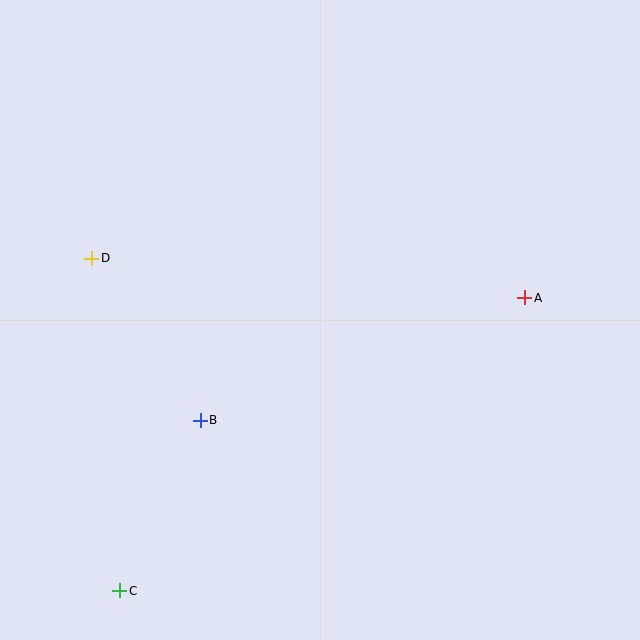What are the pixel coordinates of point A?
Point A is at (525, 298).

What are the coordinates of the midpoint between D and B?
The midpoint between D and B is at (146, 339).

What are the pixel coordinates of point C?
Point C is at (120, 591).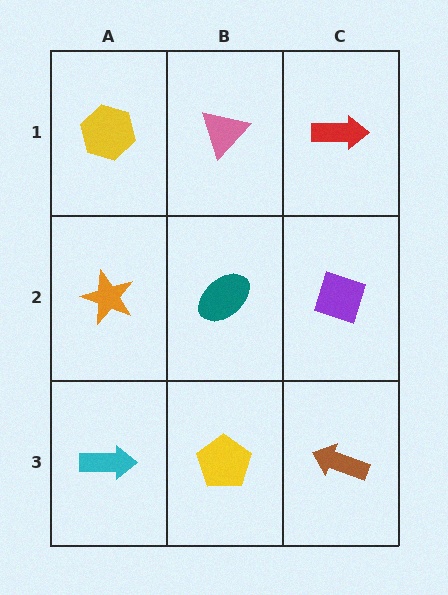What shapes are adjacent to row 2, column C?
A red arrow (row 1, column C), a brown arrow (row 3, column C), a teal ellipse (row 2, column B).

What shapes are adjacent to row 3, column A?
An orange star (row 2, column A), a yellow pentagon (row 3, column B).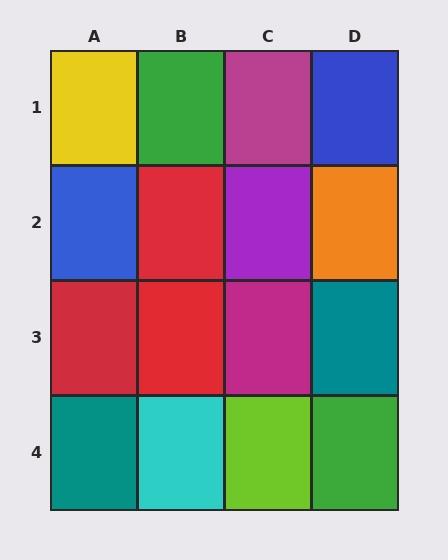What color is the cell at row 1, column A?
Yellow.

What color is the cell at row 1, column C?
Magenta.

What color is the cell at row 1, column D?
Blue.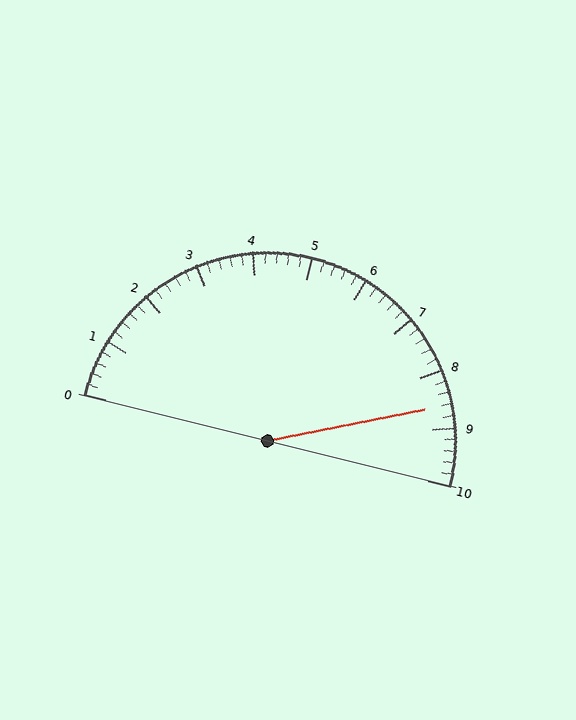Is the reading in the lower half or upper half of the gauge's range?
The reading is in the upper half of the range (0 to 10).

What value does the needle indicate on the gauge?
The needle indicates approximately 8.6.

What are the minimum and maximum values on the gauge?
The gauge ranges from 0 to 10.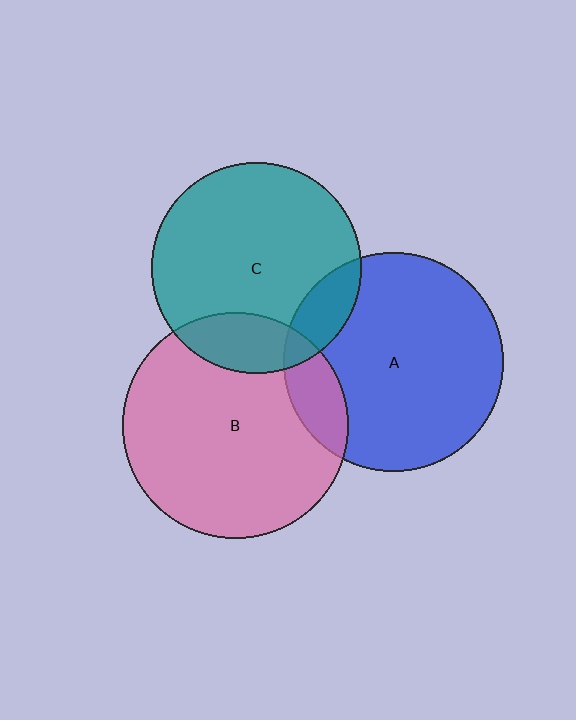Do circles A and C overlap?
Yes.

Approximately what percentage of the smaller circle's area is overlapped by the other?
Approximately 15%.